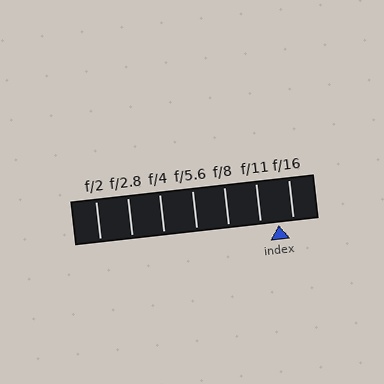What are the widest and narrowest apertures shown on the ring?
The widest aperture shown is f/2 and the narrowest is f/16.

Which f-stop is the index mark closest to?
The index mark is closest to f/16.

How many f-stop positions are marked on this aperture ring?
There are 7 f-stop positions marked.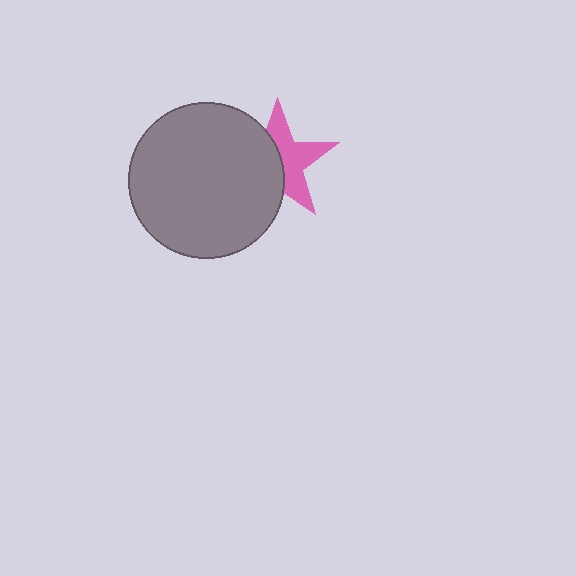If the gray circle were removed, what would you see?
You would see the complete pink star.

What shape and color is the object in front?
The object in front is a gray circle.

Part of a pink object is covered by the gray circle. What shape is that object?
It is a star.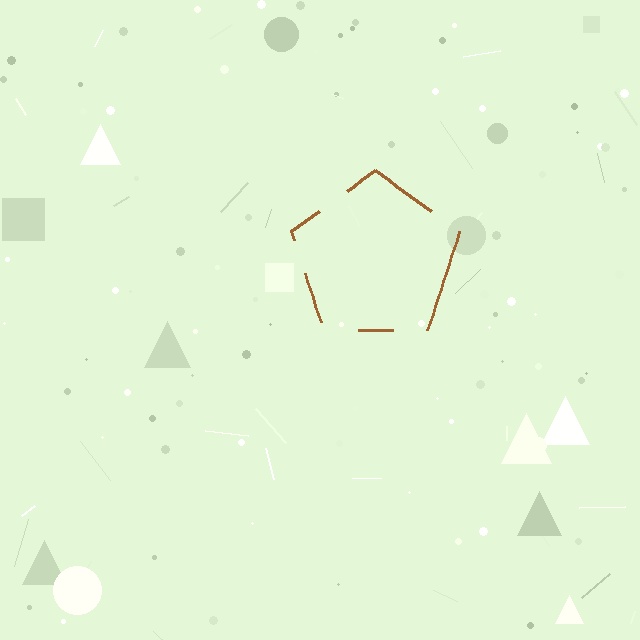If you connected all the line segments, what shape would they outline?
They would outline a pentagon.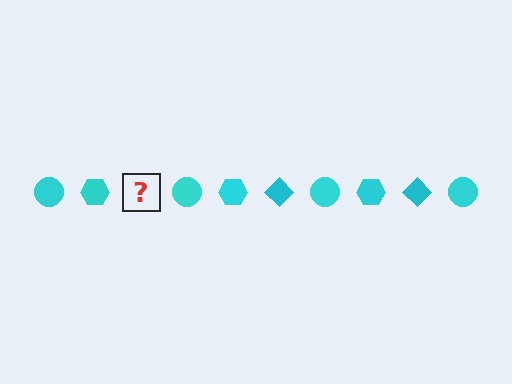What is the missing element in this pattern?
The missing element is a cyan diamond.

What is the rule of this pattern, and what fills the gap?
The rule is that the pattern cycles through circle, hexagon, diamond shapes in cyan. The gap should be filled with a cyan diamond.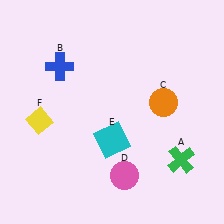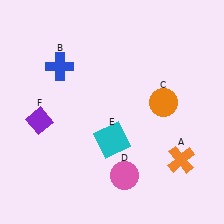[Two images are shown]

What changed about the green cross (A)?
In Image 1, A is green. In Image 2, it changed to orange.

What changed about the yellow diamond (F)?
In Image 1, F is yellow. In Image 2, it changed to purple.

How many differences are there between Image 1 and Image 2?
There are 2 differences between the two images.